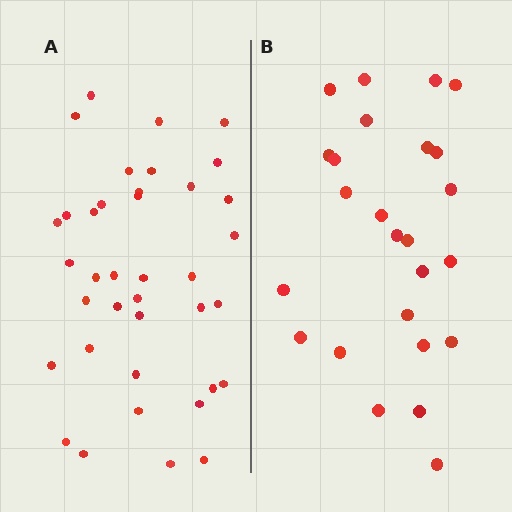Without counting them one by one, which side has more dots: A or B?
Region A (the left region) has more dots.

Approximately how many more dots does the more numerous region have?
Region A has approximately 15 more dots than region B.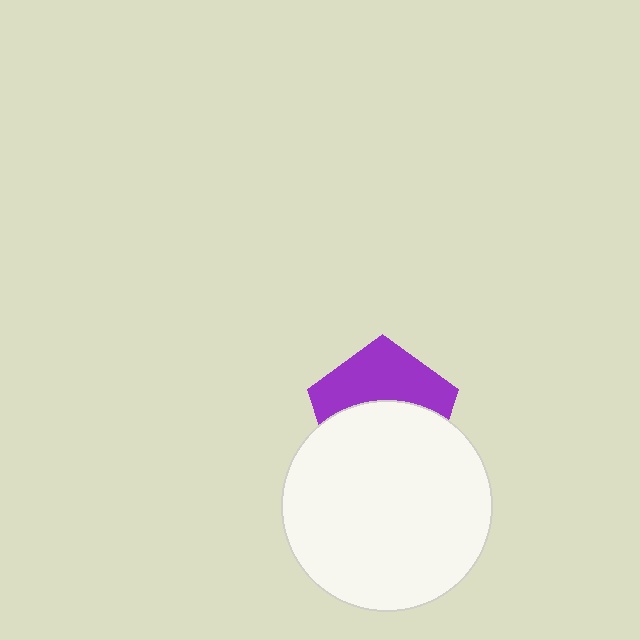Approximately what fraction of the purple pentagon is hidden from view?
Roughly 55% of the purple pentagon is hidden behind the white circle.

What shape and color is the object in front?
The object in front is a white circle.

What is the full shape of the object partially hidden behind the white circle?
The partially hidden object is a purple pentagon.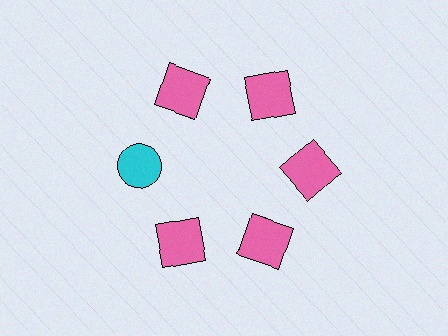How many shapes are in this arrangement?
There are 6 shapes arranged in a ring pattern.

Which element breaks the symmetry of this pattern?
The cyan circle at roughly the 9 o'clock position breaks the symmetry. All other shapes are pink squares.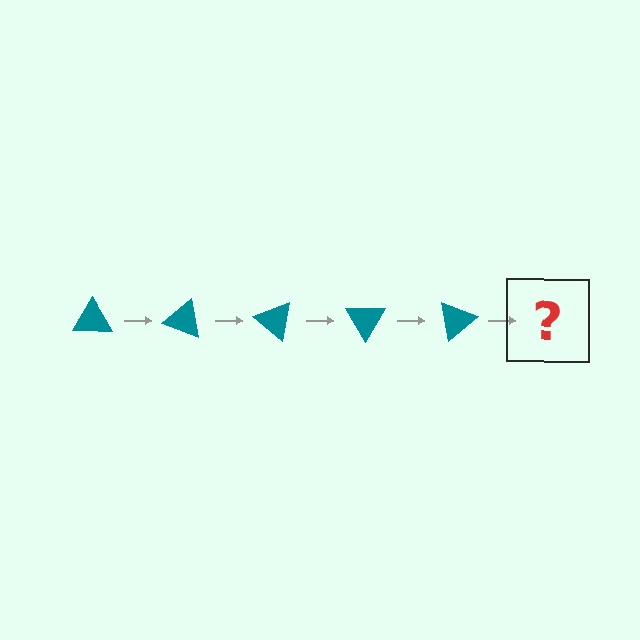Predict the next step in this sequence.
The next step is a teal triangle rotated 100 degrees.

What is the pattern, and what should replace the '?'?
The pattern is that the triangle rotates 20 degrees each step. The '?' should be a teal triangle rotated 100 degrees.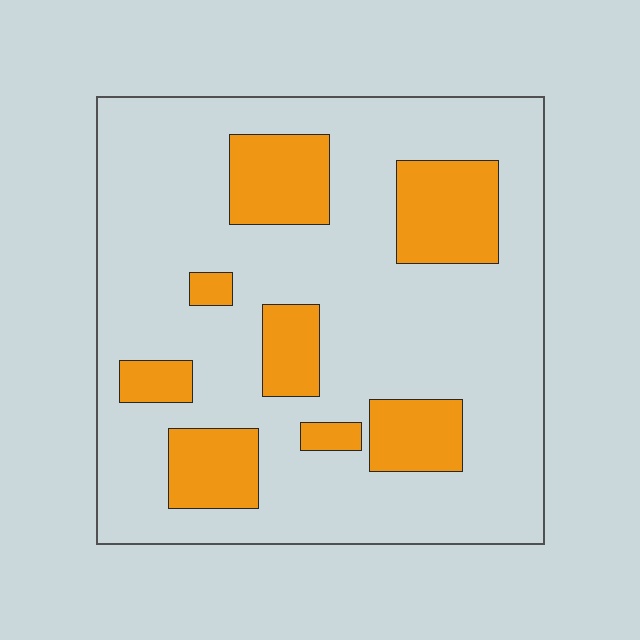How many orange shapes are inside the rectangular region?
8.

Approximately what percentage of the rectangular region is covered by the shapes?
Approximately 25%.